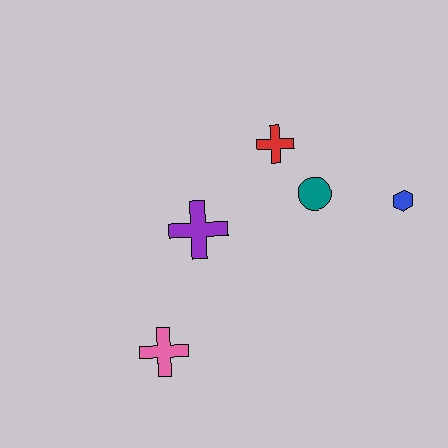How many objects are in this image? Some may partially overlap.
There are 5 objects.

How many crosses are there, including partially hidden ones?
There are 3 crosses.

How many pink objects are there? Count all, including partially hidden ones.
There is 1 pink object.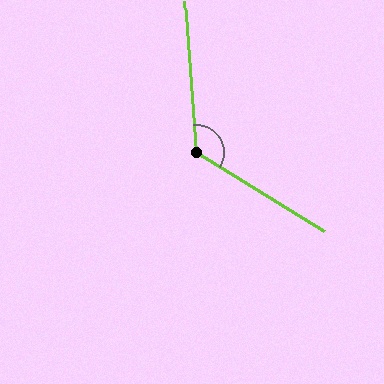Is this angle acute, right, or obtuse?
It is obtuse.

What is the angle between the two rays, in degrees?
Approximately 126 degrees.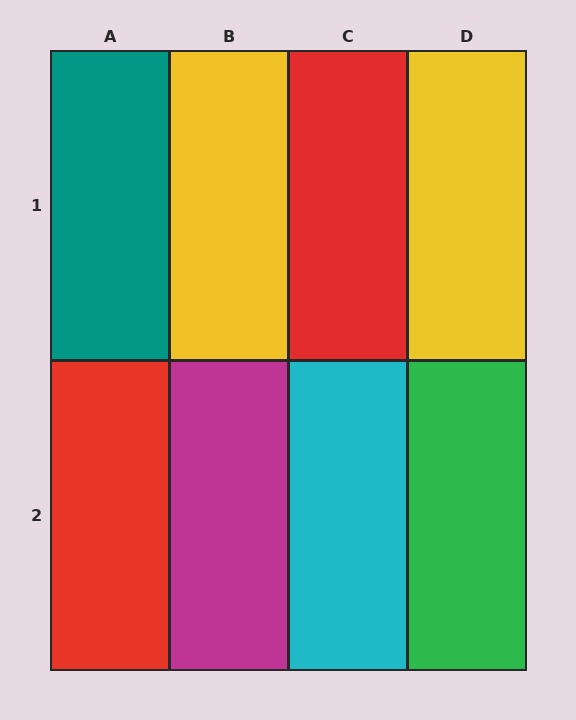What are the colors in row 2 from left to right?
Red, magenta, cyan, green.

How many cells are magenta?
1 cell is magenta.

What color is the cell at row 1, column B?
Yellow.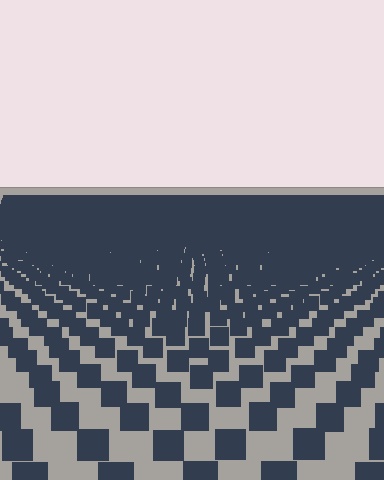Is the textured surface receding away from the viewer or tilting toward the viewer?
The surface is receding away from the viewer. Texture elements get smaller and denser toward the top.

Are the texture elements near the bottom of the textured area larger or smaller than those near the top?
Larger. Near the bottom, elements are closer to the viewer and appear at a bigger on-screen size.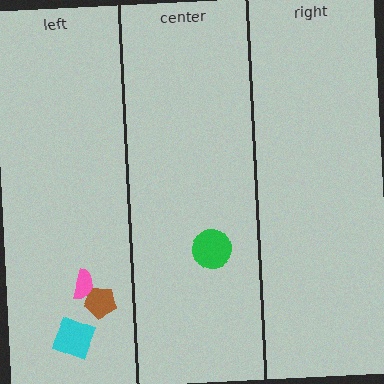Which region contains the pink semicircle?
The left region.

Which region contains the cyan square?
The left region.